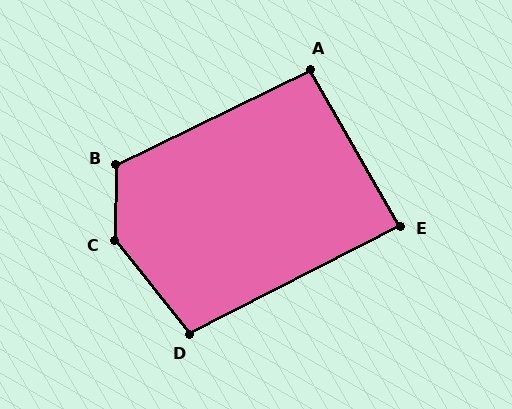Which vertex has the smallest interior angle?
E, at approximately 87 degrees.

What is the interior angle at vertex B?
Approximately 117 degrees (obtuse).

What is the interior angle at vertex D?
Approximately 101 degrees (obtuse).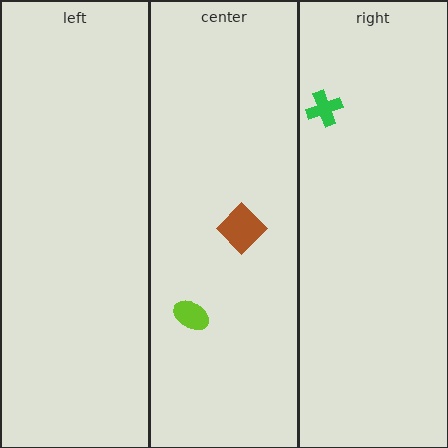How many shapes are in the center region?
2.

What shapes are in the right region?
The green cross.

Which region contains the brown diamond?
The center region.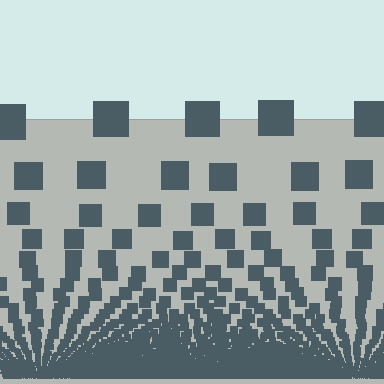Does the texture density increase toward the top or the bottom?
Density increases toward the bottom.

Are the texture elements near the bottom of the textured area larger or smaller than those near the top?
Smaller. The gradient is inverted — elements near the bottom are smaller and denser.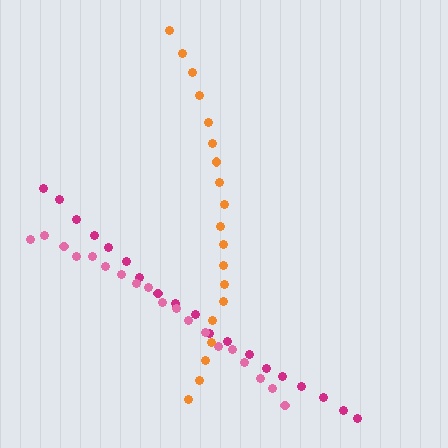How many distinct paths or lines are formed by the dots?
There are 3 distinct paths.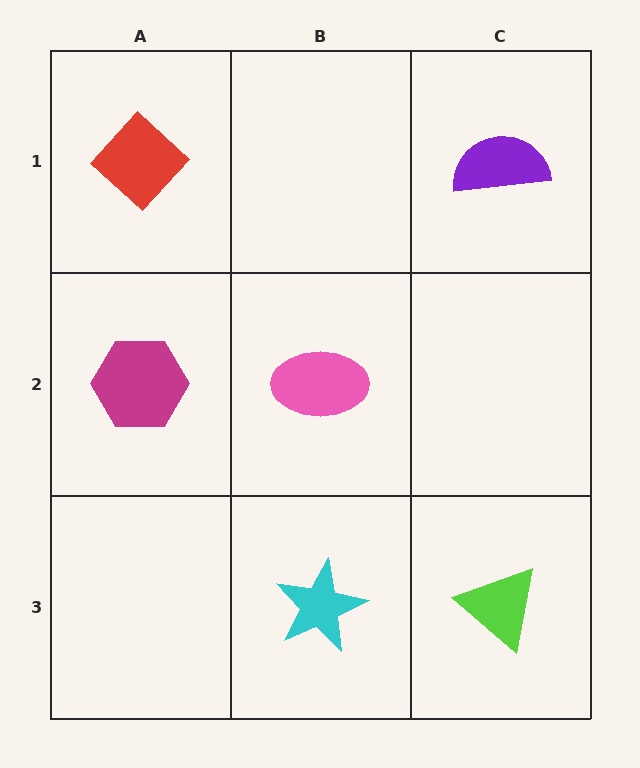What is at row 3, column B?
A cyan star.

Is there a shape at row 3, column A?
No, that cell is empty.